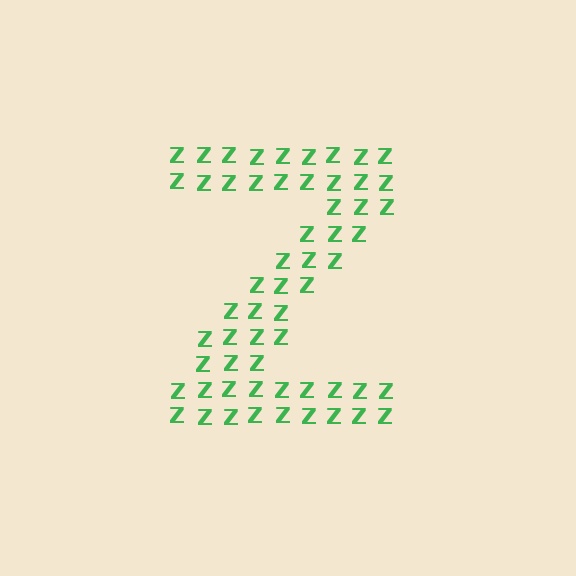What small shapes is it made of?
It is made of small letter Z's.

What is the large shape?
The large shape is the letter Z.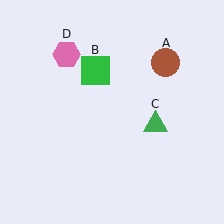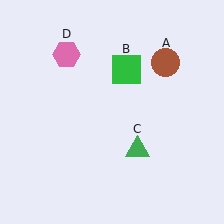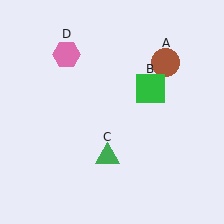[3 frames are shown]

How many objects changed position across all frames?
2 objects changed position: green square (object B), green triangle (object C).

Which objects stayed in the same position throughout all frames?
Brown circle (object A) and pink hexagon (object D) remained stationary.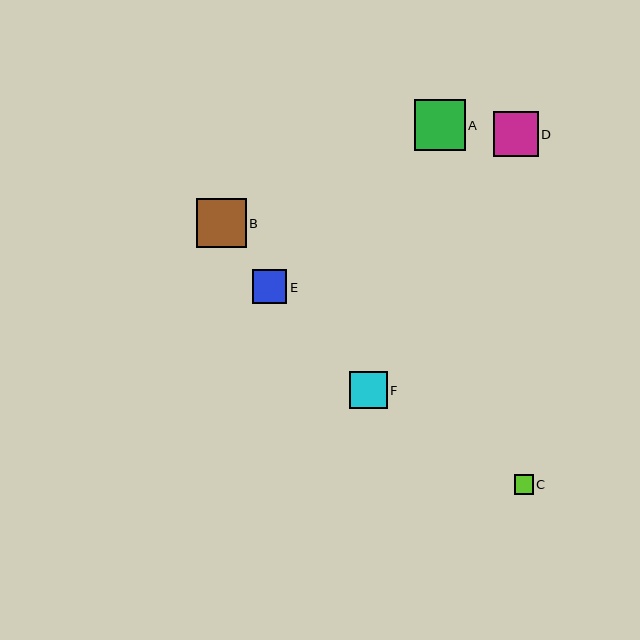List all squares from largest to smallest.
From largest to smallest: A, B, D, F, E, C.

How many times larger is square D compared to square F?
Square D is approximately 1.2 times the size of square F.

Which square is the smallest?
Square C is the smallest with a size of approximately 19 pixels.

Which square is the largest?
Square A is the largest with a size of approximately 51 pixels.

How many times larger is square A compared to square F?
Square A is approximately 1.4 times the size of square F.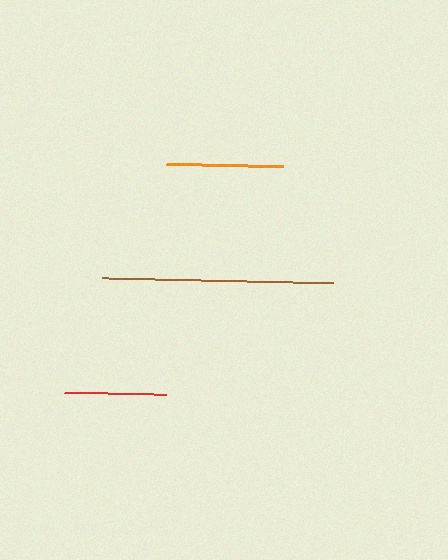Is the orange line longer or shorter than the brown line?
The brown line is longer than the orange line.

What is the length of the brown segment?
The brown segment is approximately 230 pixels long.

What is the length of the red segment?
The red segment is approximately 101 pixels long.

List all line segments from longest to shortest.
From longest to shortest: brown, orange, red.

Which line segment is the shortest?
The red line is the shortest at approximately 101 pixels.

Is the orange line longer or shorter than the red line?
The orange line is longer than the red line.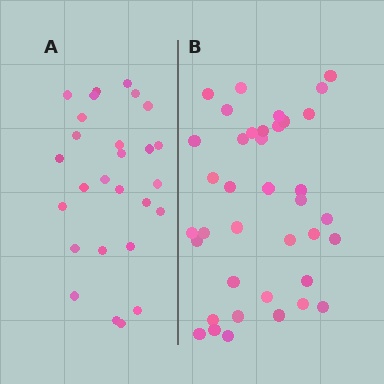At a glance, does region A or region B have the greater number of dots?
Region B (the right region) has more dots.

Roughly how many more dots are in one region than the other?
Region B has roughly 12 or so more dots than region A.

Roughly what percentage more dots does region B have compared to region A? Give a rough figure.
About 40% more.